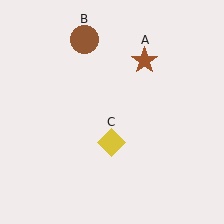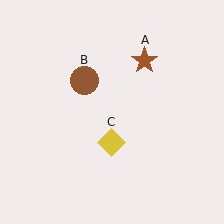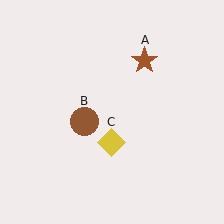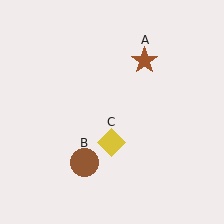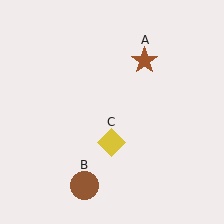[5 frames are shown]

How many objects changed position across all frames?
1 object changed position: brown circle (object B).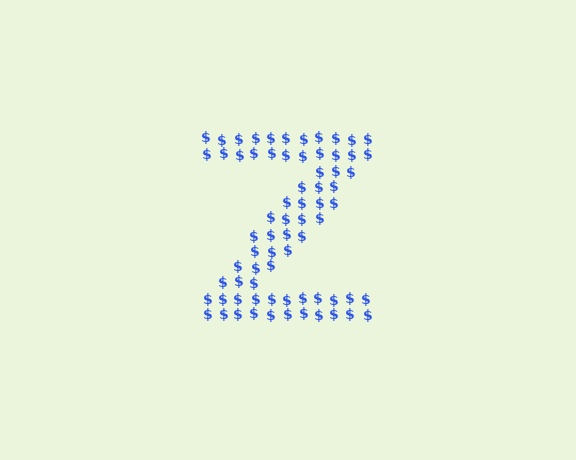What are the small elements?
The small elements are dollar signs.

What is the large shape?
The large shape is the letter Z.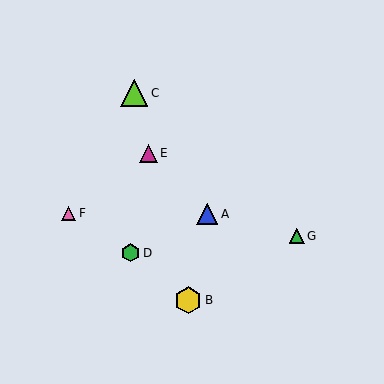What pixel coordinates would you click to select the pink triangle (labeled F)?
Click at (69, 213) to select the pink triangle F.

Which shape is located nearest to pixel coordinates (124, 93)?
The lime triangle (labeled C) at (134, 93) is nearest to that location.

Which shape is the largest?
The lime triangle (labeled C) is the largest.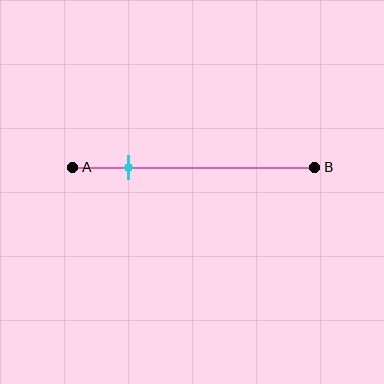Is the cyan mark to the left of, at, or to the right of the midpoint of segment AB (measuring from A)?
The cyan mark is to the left of the midpoint of segment AB.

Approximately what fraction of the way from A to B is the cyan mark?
The cyan mark is approximately 25% of the way from A to B.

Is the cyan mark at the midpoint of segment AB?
No, the mark is at about 25% from A, not at the 50% midpoint.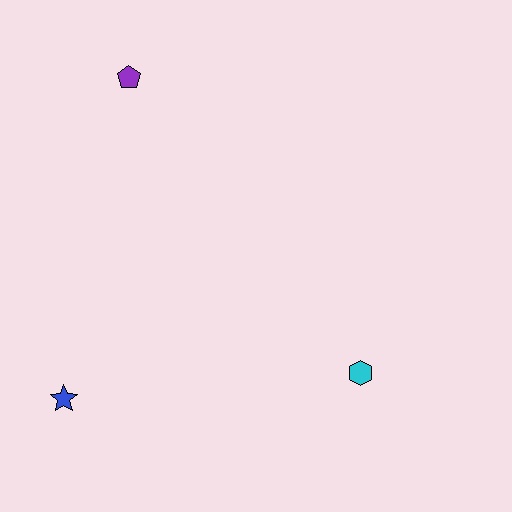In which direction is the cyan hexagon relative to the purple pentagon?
The cyan hexagon is below the purple pentagon.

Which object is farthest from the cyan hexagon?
The purple pentagon is farthest from the cyan hexagon.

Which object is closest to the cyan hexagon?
The blue star is closest to the cyan hexagon.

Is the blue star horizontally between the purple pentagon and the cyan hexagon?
No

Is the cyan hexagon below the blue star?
No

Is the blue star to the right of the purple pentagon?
No